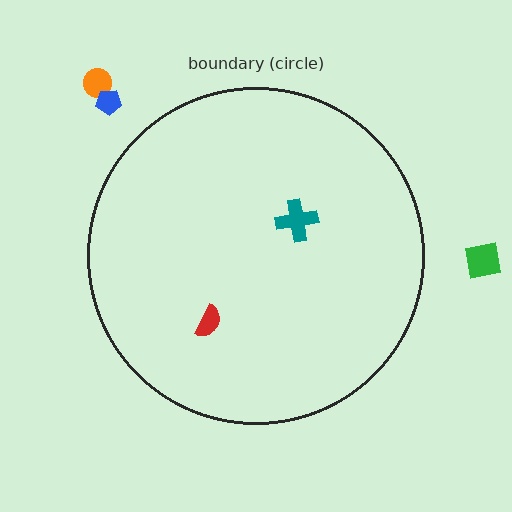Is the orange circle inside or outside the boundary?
Outside.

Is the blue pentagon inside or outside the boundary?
Outside.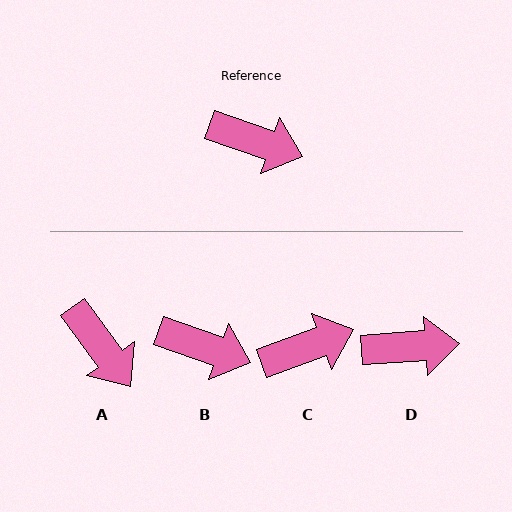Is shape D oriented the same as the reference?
No, it is off by about 23 degrees.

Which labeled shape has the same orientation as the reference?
B.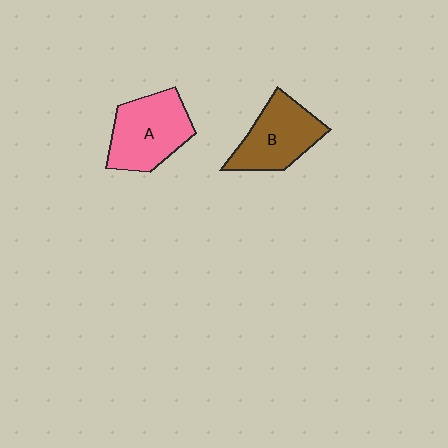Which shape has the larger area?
Shape A (pink).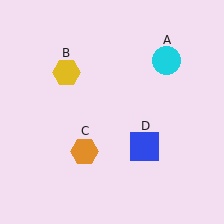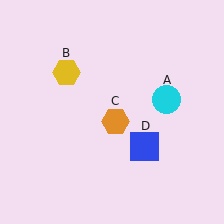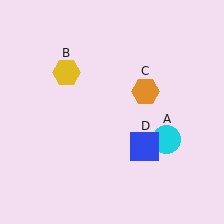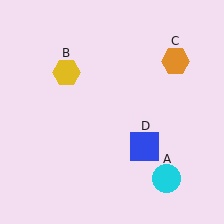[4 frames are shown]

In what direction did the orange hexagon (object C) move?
The orange hexagon (object C) moved up and to the right.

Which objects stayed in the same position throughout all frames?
Yellow hexagon (object B) and blue square (object D) remained stationary.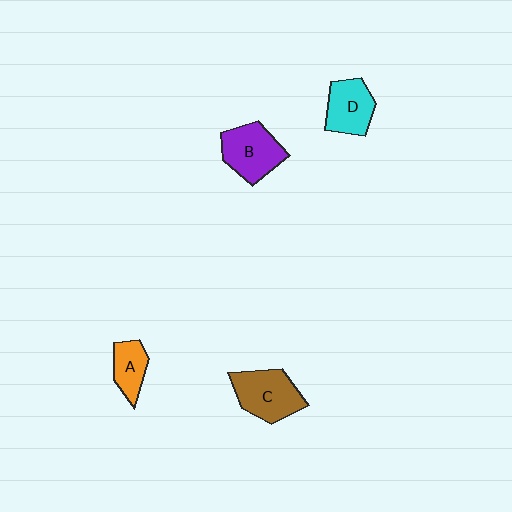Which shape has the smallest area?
Shape A (orange).